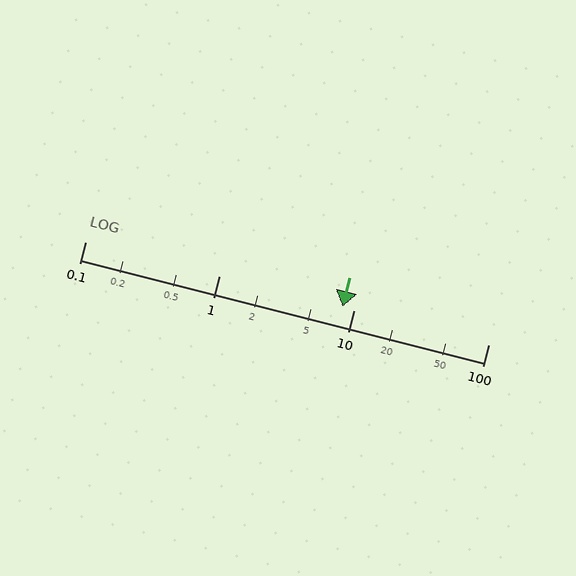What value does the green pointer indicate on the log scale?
The pointer indicates approximately 8.2.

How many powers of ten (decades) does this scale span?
The scale spans 3 decades, from 0.1 to 100.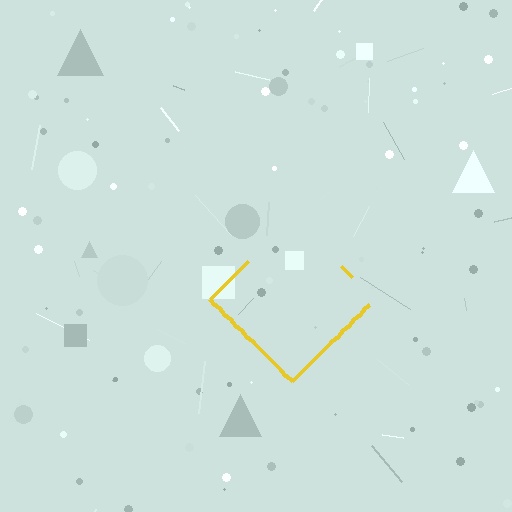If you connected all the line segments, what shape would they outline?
They would outline a diamond.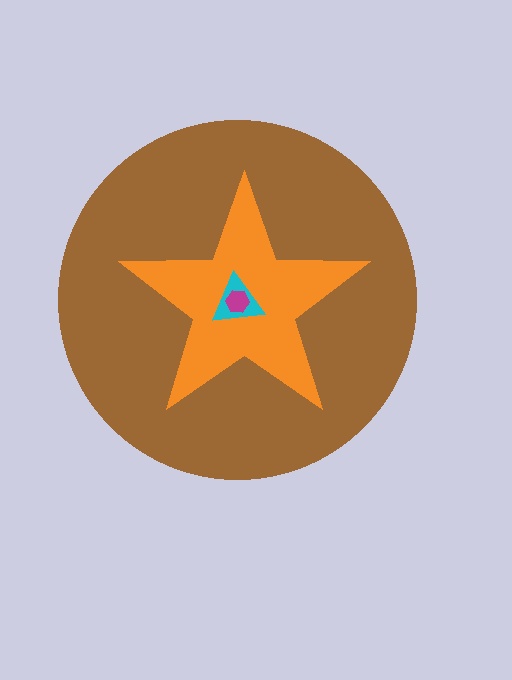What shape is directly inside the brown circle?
The orange star.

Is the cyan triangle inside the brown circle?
Yes.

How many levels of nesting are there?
4.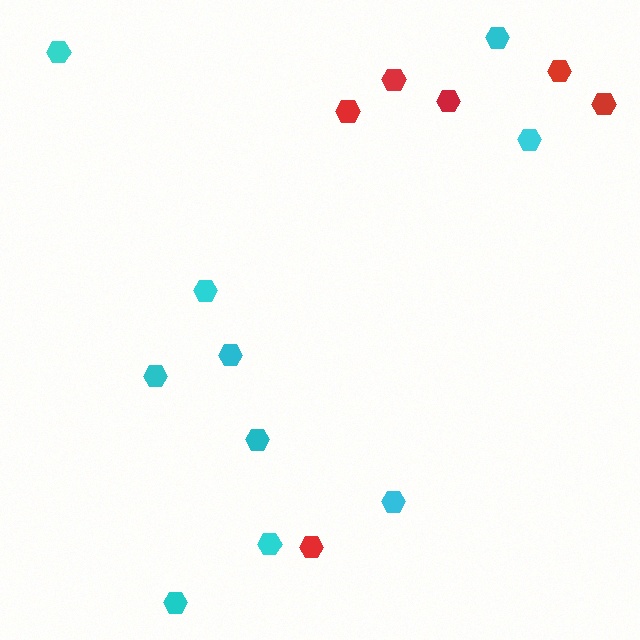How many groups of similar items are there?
There are 2 groups: one group of red hexagons (6) and one group of cyan hexagons (10).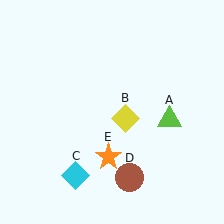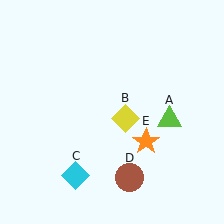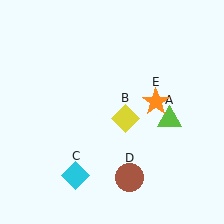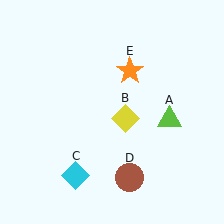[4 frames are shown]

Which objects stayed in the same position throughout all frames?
Lime triangle (object A) and yellow diamond (object B) and cyan diamond (object C) and brown circle (object D) remained stationary.